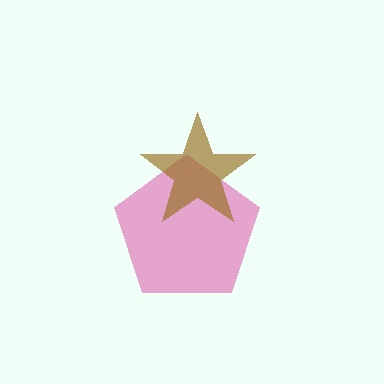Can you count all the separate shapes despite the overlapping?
Yes, there are 2 separate shapes.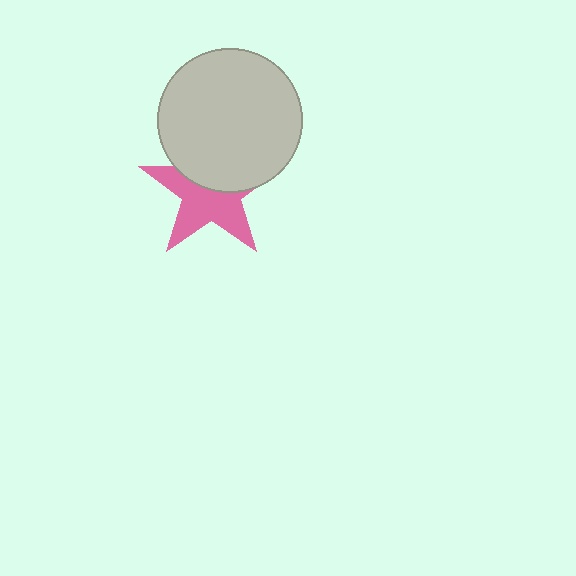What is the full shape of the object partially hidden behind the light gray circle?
The partially hidden object is a pink star.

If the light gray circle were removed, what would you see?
You would see the complete pink star.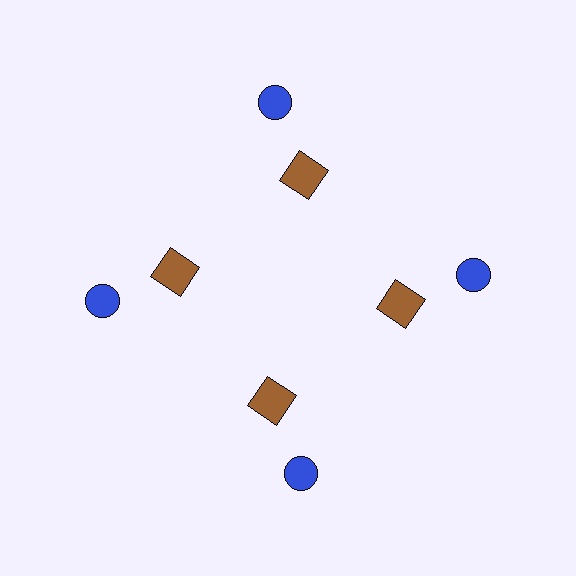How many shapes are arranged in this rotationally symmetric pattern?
There are 8 shapes, arranged in 4 groups of 2.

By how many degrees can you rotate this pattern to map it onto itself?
The pattern maps onto itself every 90 degrees of rotation.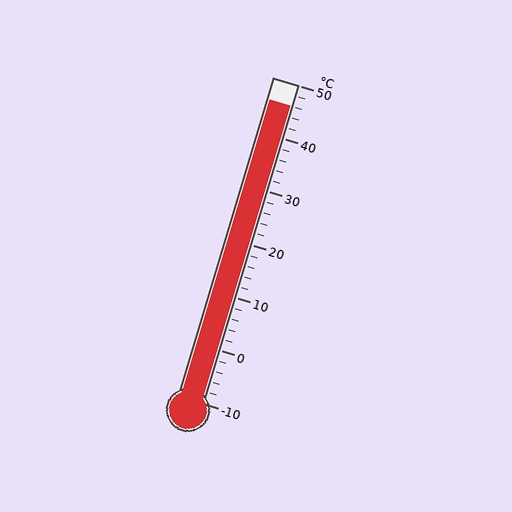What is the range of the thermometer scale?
The thermometer scale ranges from -10°C to 50°C.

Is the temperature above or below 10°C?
The temperature is above 10°C.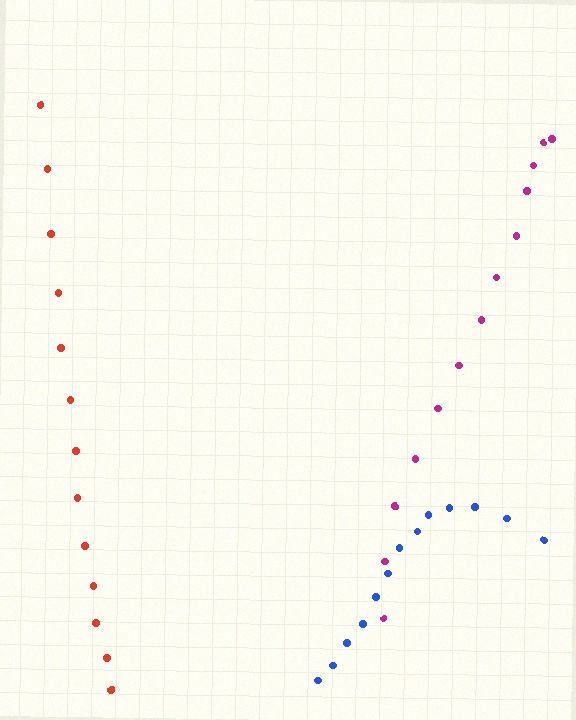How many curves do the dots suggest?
There are 3 distinct paths.